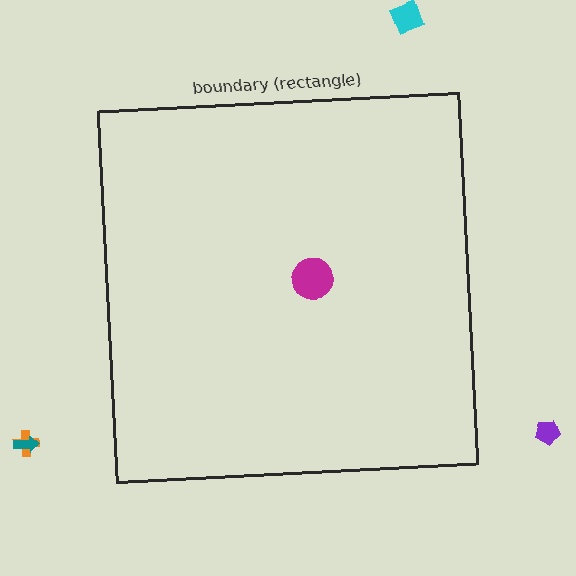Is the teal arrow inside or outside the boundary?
Outside.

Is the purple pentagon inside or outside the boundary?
Outside.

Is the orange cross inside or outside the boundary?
Outside.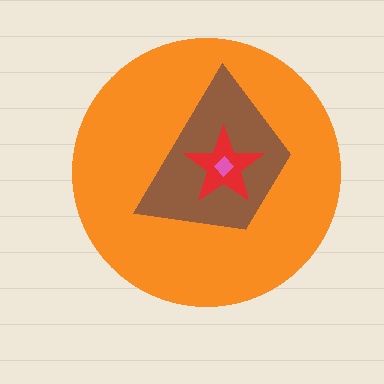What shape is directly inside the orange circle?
The brown trapezoid.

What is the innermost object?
The pink diamond.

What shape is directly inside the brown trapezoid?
The red star.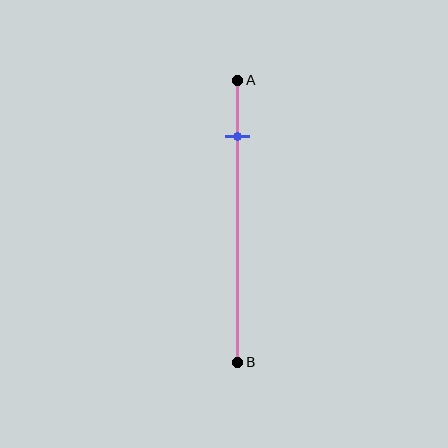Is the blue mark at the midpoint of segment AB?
No, the mark is at about 20% from A, not at the 50% midpoint.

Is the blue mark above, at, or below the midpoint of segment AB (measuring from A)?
The blue mark is above the midpoint of segment AB.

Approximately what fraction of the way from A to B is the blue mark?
The blue mark is approximately 20% of the way from A to B.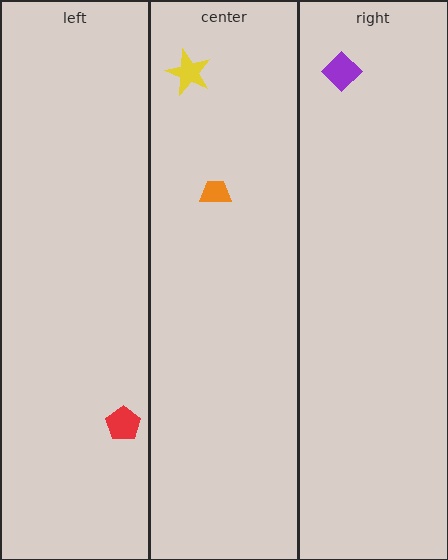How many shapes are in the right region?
1.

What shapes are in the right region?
The purple diamond.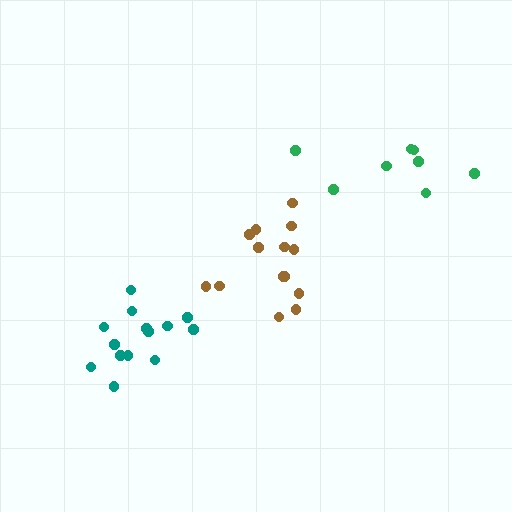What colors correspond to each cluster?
The clusters are colored: brown, green, teal.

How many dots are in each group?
Group 1: 14 dots, Group 2: 8 dots, Group 3: 14 dots (36 total).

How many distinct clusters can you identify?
There are 3 distinct clusters.